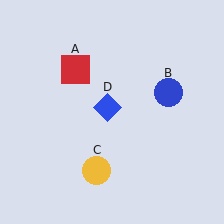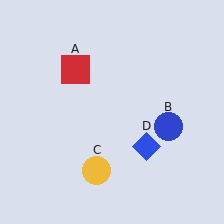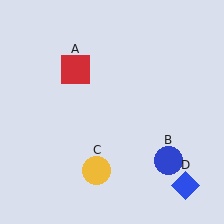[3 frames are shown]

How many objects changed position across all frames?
2 objects changed position: blue circle (object B), blue diamond (object D).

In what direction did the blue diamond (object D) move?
The blue diamond (object D) moved down and to the right.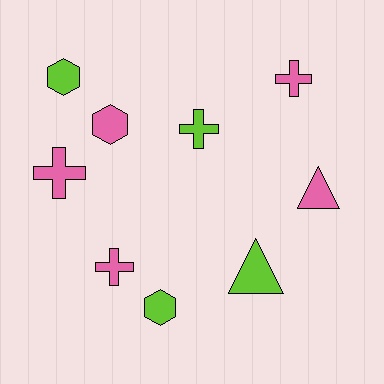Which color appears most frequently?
Pink, with 5 objects.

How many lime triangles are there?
There is 1 lime triangle.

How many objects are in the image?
There are 9 objects.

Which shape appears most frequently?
Cross, with 4 objects.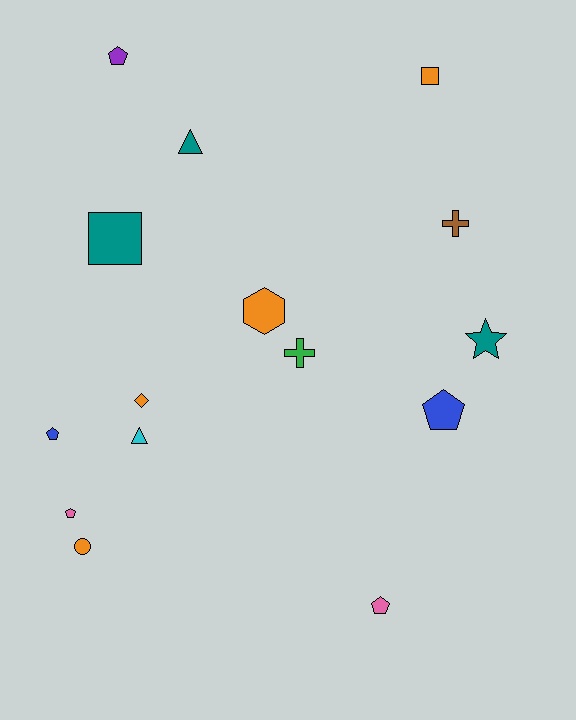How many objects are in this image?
There are 15 objects.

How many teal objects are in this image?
There are 3 teal objects.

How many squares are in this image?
There are 2 squares.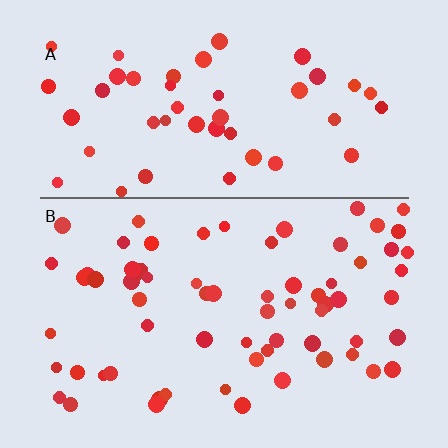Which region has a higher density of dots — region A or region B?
B (the bottom).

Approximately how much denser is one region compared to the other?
Approximately 1.4× — region B over region A.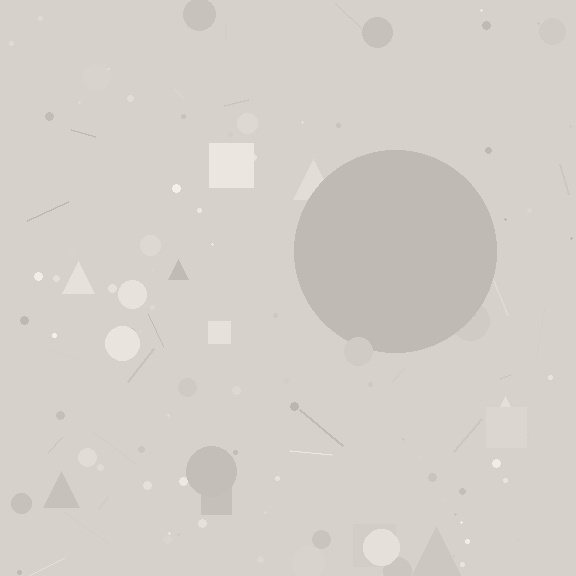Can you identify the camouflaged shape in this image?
The camouflaged shape is a circle.